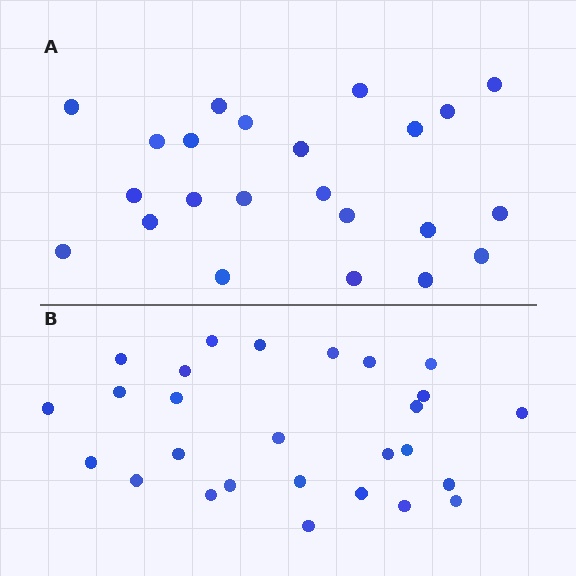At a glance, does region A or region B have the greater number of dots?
Region B (the bottom region) has more dots.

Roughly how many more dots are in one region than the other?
Region B has about 4 more dots than region A.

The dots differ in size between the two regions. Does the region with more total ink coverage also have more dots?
No. Region A has more total ink coverage because its dots are larger, but region B actually contains more individual dots. Total area can be misleading — the number of items is what matters here.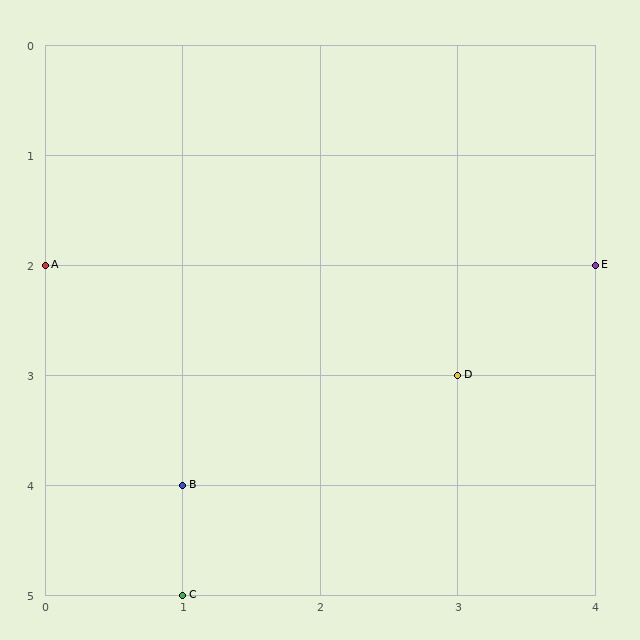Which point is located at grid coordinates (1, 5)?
Point C is at (1, 5).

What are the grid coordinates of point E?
Point E is at grid coordinates (4, 2).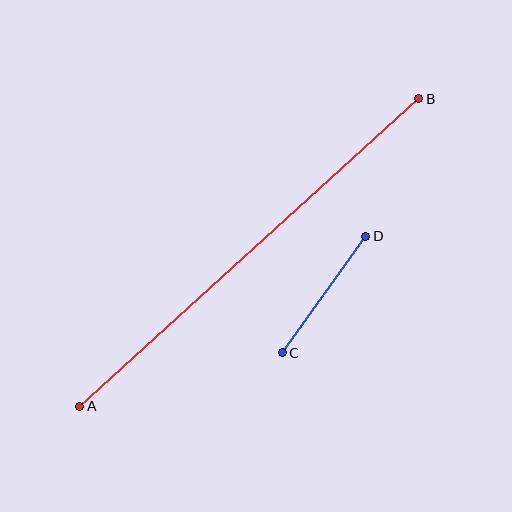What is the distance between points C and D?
The distance is approximately 143 pixels.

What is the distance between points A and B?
The distance is approximately 458 pixels.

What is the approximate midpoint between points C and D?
The midpoint is at approximately (324, 294) pixels.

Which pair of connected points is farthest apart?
Points A and B are farthest apart.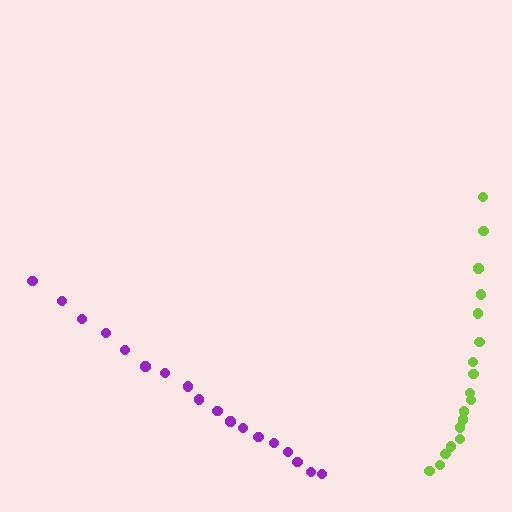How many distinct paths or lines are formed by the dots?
There are 2 distinct paths.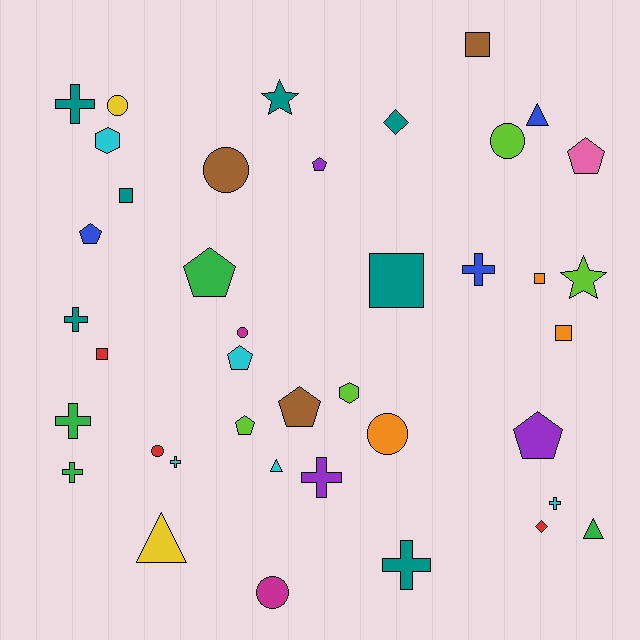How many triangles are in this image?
There are 4 triangles.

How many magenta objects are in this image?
There are 2 magenta objects.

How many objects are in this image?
There are 40 objects.